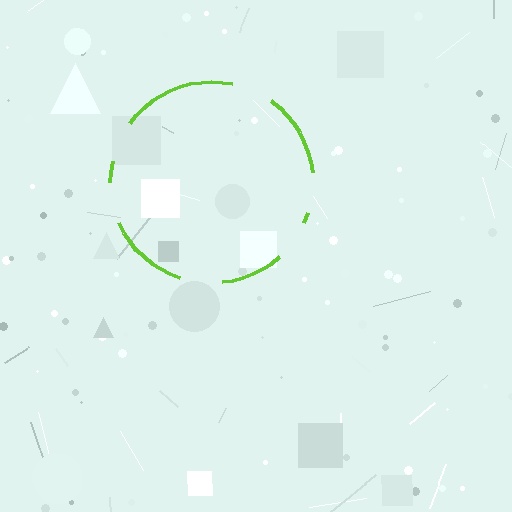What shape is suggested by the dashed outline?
The dashed outline suggests a circle.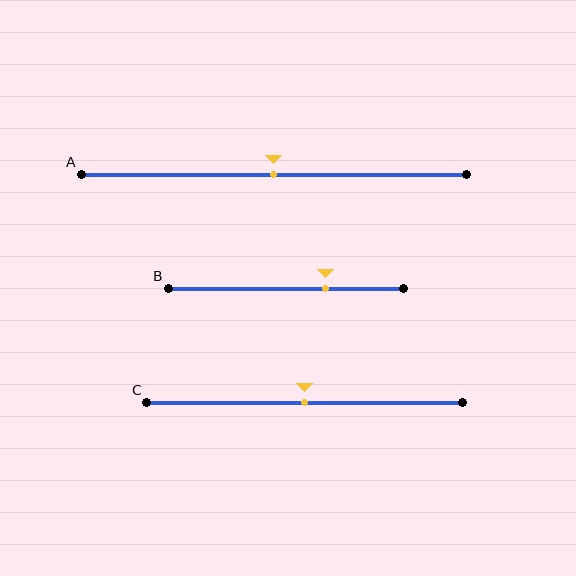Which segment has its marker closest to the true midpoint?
Segment A has its marker closest to the true midpoint.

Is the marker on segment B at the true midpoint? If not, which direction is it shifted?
No, the marker on segment B is shifted to the right by about 17% of the segment length.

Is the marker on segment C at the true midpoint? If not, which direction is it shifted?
Yes, the marker on segment C is at the true midpoint.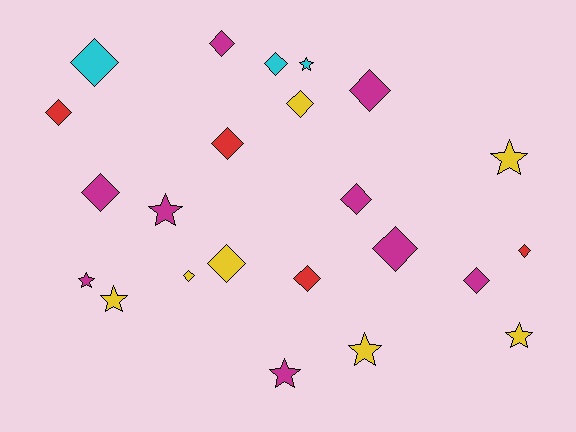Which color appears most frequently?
Magenta, with 9 objects.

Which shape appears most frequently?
Diamond, with 15 objects.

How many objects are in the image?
There are 23 objects.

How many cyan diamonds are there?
There are 2 cyan diamonds.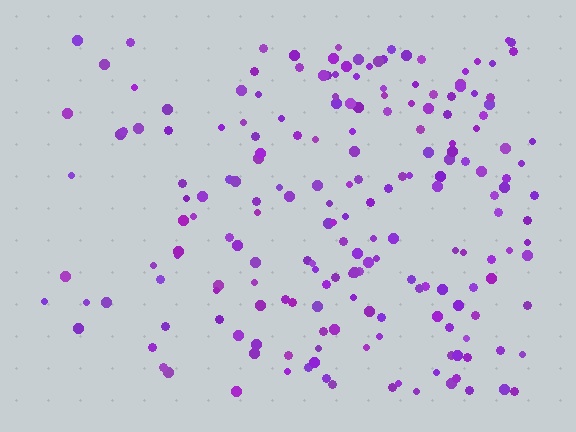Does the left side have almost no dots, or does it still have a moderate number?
Still a moderate number, just noticeably fewer than the right.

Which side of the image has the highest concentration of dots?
The right.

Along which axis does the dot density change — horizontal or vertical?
Horizontal.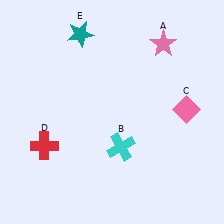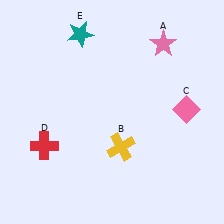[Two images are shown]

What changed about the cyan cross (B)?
In Image 1, B is cyan. In Image 2, it changed to yellow.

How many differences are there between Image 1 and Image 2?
There is 1 difference between the two images.